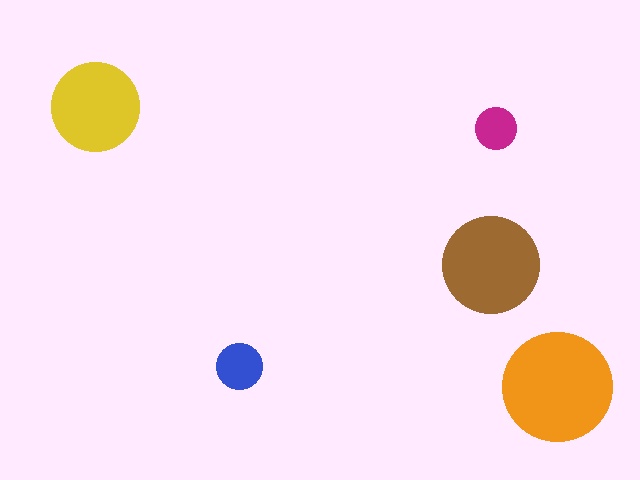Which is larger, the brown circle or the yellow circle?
The brown one.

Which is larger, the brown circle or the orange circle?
The orange one.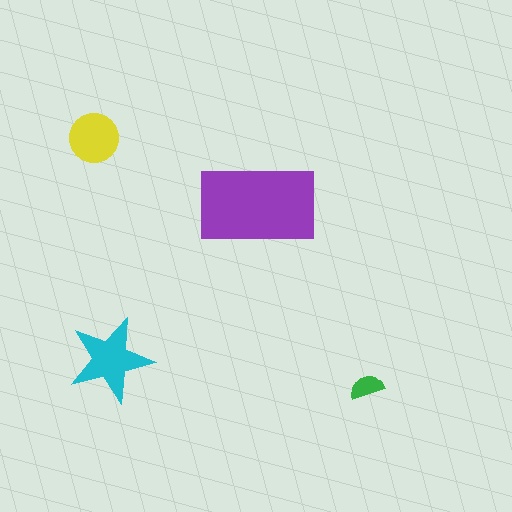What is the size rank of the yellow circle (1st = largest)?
3rd.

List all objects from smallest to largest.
The green semicircle, the yellow circle, the cyan star, the purple rectangle.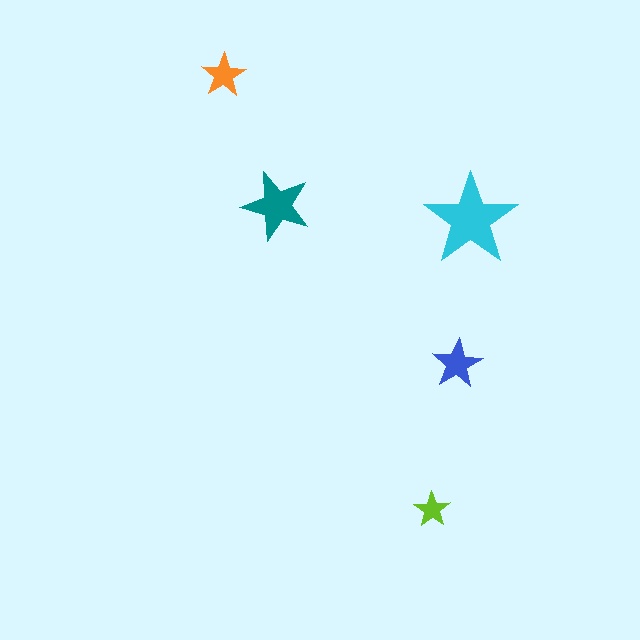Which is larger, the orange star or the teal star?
The teal one.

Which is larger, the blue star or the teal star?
The teal one.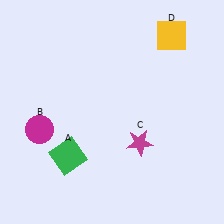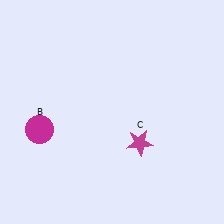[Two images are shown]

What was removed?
The green square (A), the yellow square (D) were removed in Image 2.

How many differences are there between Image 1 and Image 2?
There are 2 differences between the two images.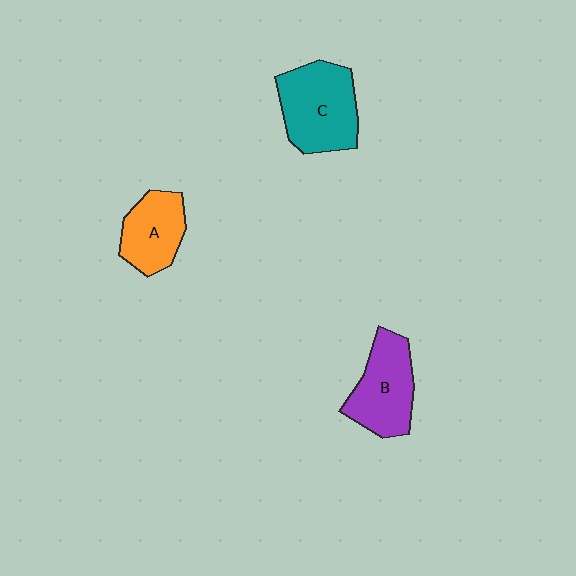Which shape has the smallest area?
Shape A (orange).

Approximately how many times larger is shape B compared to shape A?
Approximately 1.2 times.